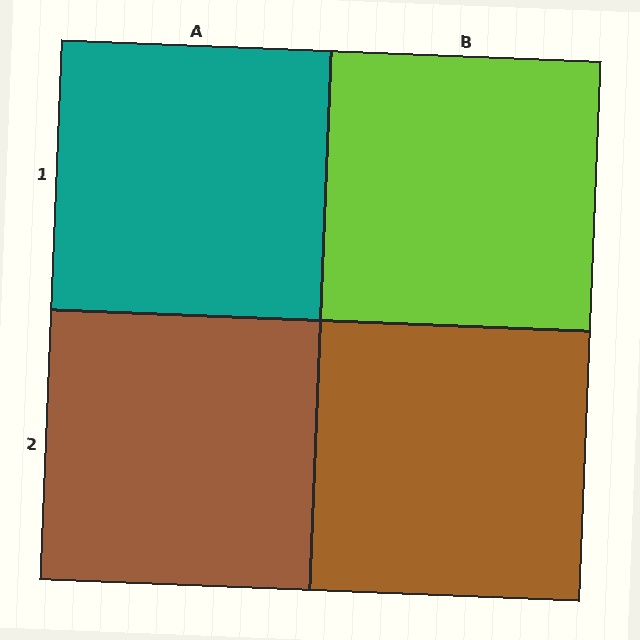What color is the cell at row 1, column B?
Lime.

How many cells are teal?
1 cell is teal.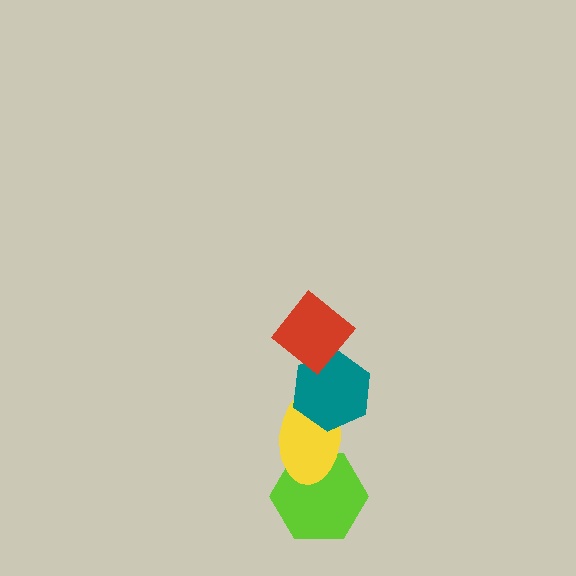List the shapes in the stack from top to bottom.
From top to bottom: the red diamond, the teal hexagon, the yellow ellipse, the lime hexagon.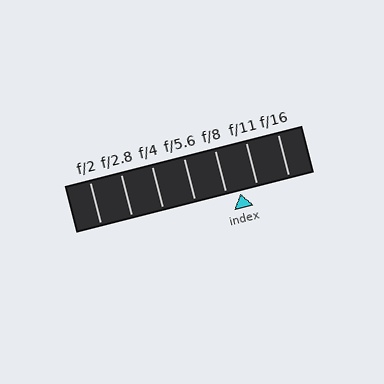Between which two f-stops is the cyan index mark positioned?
The index mark is between f/8 and f/11.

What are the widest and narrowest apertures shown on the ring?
The widest aperture shown is f/2 and the narrowest is f/16.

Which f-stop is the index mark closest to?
The index mark is closest to f/8.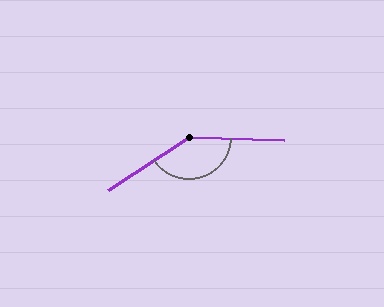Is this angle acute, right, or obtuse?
It is obtuse.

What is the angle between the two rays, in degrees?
Approximately 145 degrees.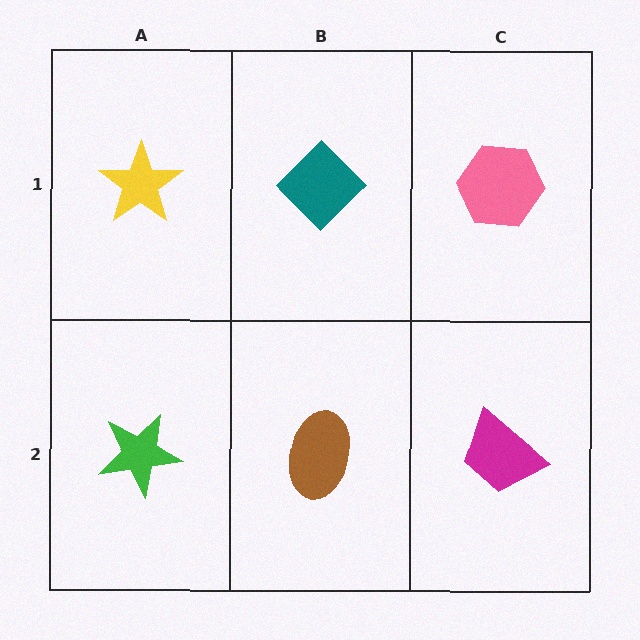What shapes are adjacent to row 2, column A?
A yellow star (row 1, column A), a brown ellipse (row 2, column B).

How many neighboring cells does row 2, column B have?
3.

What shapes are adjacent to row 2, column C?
A pink hexagon (row 1, column C), a brown ellipse (row 2, column B).